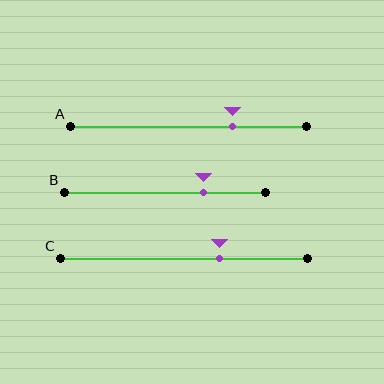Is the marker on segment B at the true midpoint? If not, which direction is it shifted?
No, the marker on segment B is shifted to the right by about 19% of the segment length.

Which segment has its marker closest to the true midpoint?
Segment C has its marker closest to the true midpoint.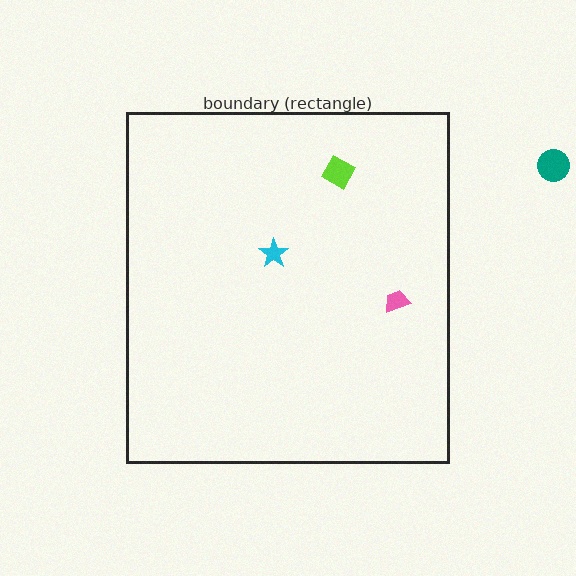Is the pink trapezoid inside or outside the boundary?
Inside.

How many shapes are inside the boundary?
3 inside, 1 outside.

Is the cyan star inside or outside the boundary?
Inside.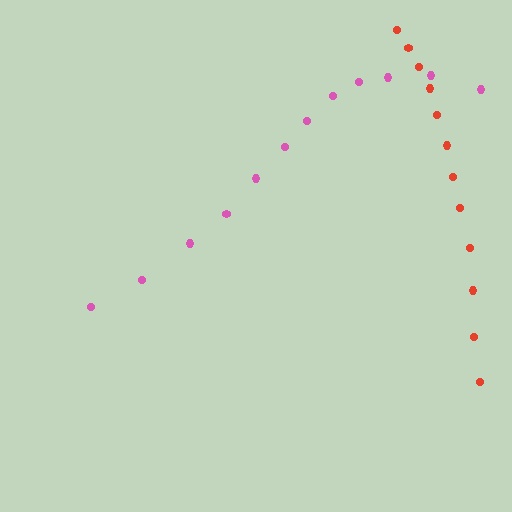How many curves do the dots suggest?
There are 2 distinct paths.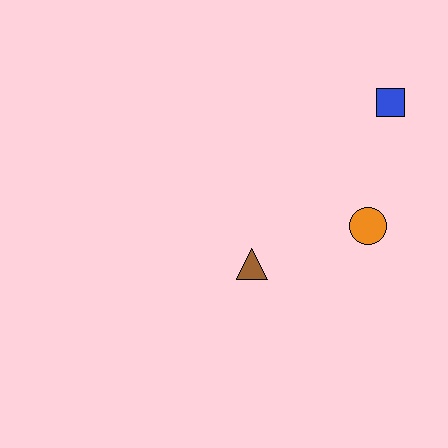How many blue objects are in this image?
There is 1 blue object.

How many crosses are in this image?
There are no crosses.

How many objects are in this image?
There are 3 objects.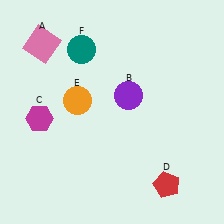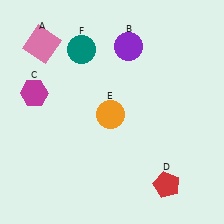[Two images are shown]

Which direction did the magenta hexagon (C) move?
The magenta hexagon (C) moved up.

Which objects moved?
The objects that moved are: the purple circle (B), the magenta hexagon (C), the orange circle (E).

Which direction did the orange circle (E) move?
The orange circle (E) moved right.